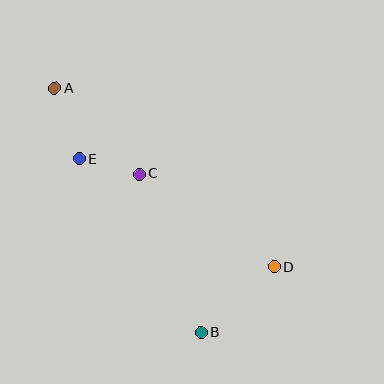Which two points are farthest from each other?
Points A and B are farthest from each other.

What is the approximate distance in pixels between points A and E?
The distance between A and E is approximately 75 pixels.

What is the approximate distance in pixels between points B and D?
The distance between B and D is approximately 98 pixels.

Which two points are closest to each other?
Points C and E are closest to each other.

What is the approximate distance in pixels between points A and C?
The distance between A and C is approximately 120 pixels.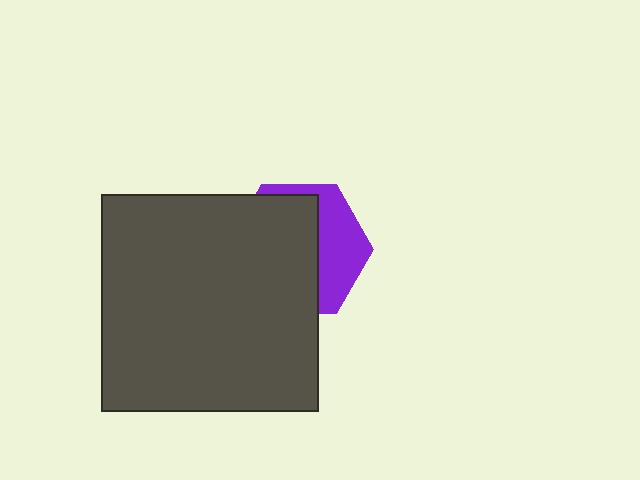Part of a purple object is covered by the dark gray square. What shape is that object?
It is a hexagon.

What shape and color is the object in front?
The object in front is a dark gray square.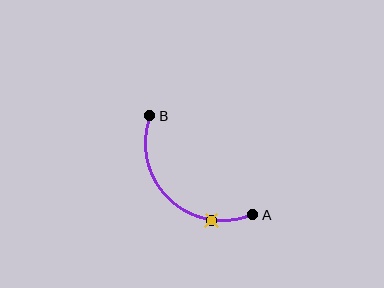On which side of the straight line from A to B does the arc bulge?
The arc bulges below and to the left of the straight line connecting A and B.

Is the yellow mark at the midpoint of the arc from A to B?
No. The yellow mark lies on the arc but is closer to endpoint A. The arc midpoint would be at the point on the curve equidistant along the arc from both A and B.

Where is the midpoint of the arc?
The arc midpoint is the point on the curve farthest from the straight line joining A and B. It sits below and to the left of that line.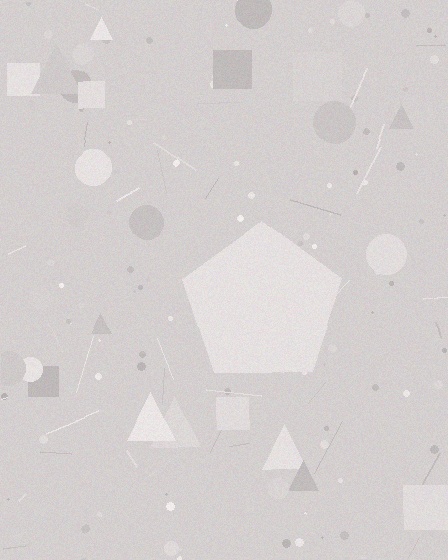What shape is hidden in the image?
A pentagon is hidden in the image.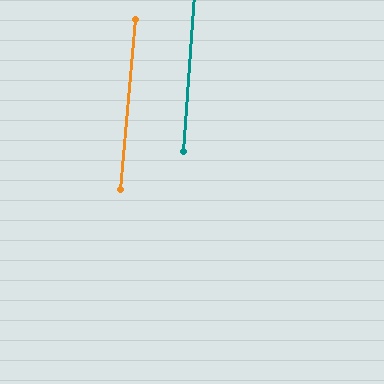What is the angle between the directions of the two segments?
Approximately 1 degree.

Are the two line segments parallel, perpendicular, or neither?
Parallel — their directions differ by only 0.9°.